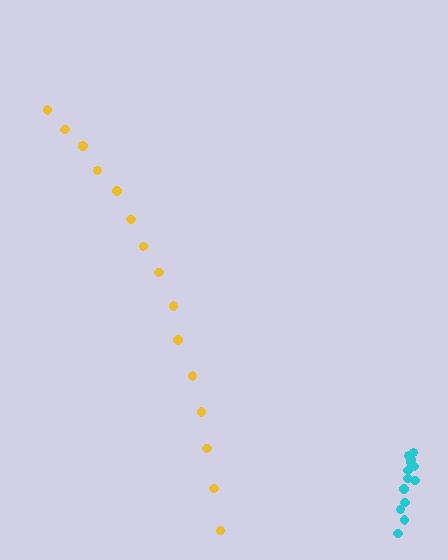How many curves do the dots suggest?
There are 2 distinct paths.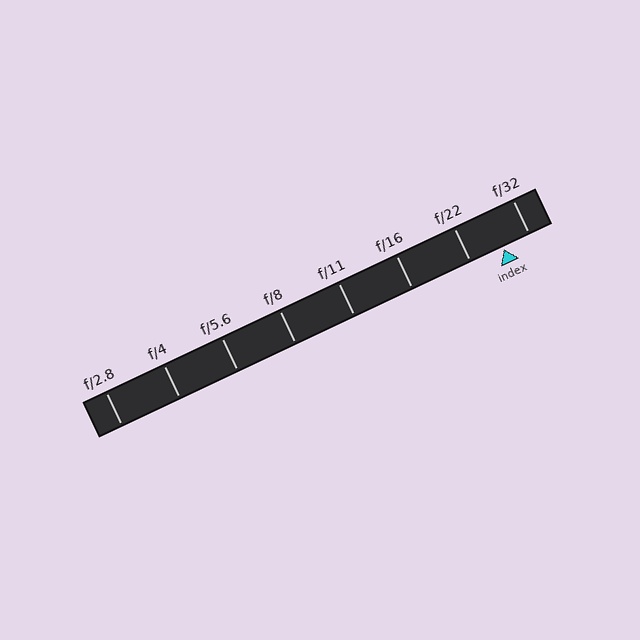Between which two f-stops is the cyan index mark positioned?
The index mark is between f/22 and f/32.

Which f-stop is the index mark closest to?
The index mark is closest to f/32.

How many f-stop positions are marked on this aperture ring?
There are 8 f-stop positions marked.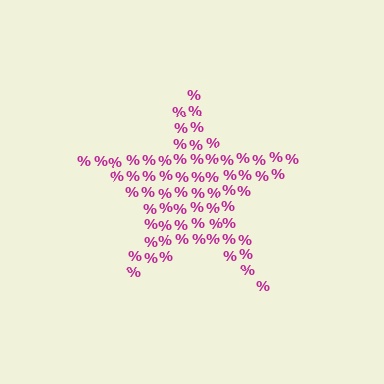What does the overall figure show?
The overall figure shows a star.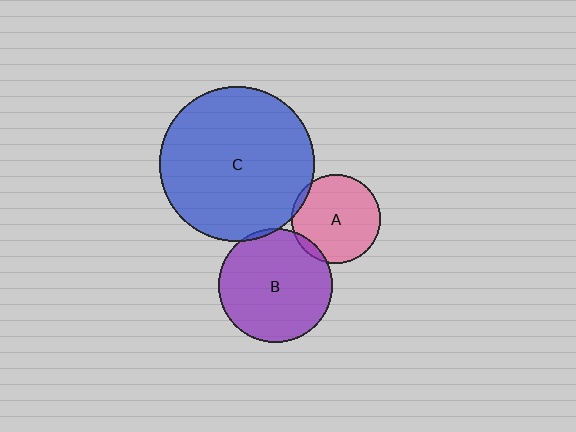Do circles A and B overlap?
Yes.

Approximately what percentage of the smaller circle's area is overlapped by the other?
Approximately 5%.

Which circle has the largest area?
Circle C (blue).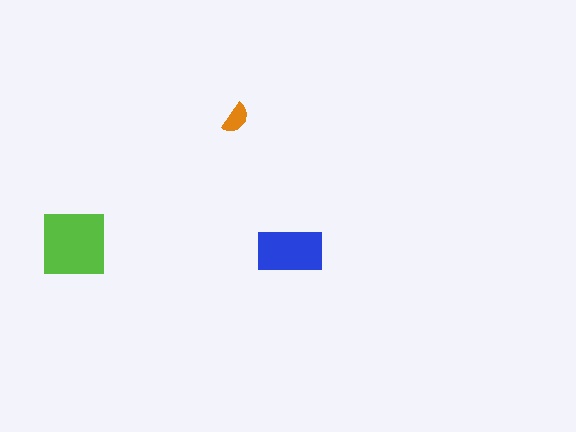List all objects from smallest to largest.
The orange semicircle, the blue rectangle, the lime square.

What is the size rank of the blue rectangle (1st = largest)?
2nd.